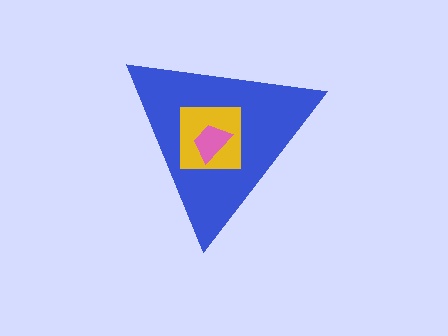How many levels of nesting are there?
3.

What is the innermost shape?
The pink trapezoid.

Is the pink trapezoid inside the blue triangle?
Yes.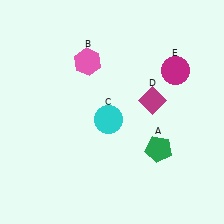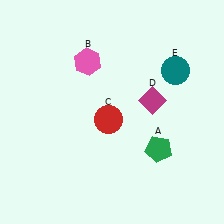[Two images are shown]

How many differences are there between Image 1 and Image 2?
There are 2 differences between the two images.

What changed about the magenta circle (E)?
In Image 1, E is magenta. In Image 2, it changed to teal.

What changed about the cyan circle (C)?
In Image 1, C is cyan. In Image 2, it changed to red.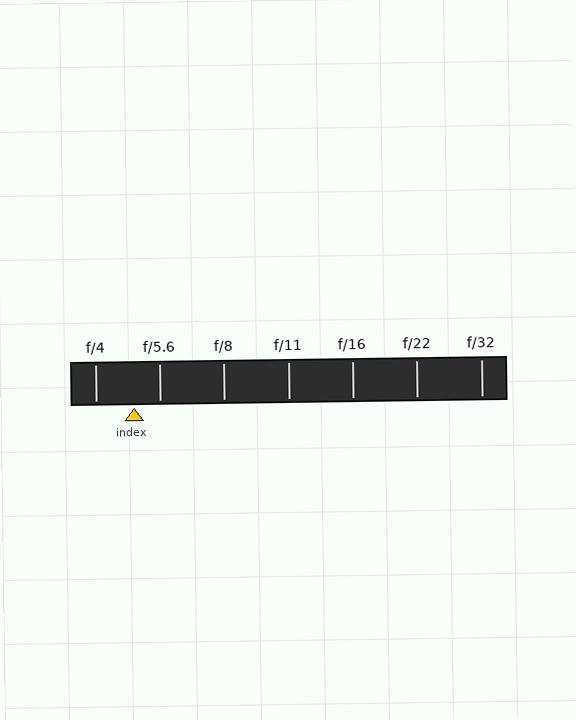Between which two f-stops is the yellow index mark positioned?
The index mark is between f/4 and f/5.6.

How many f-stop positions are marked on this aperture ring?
There are 7 f-stop positions marked.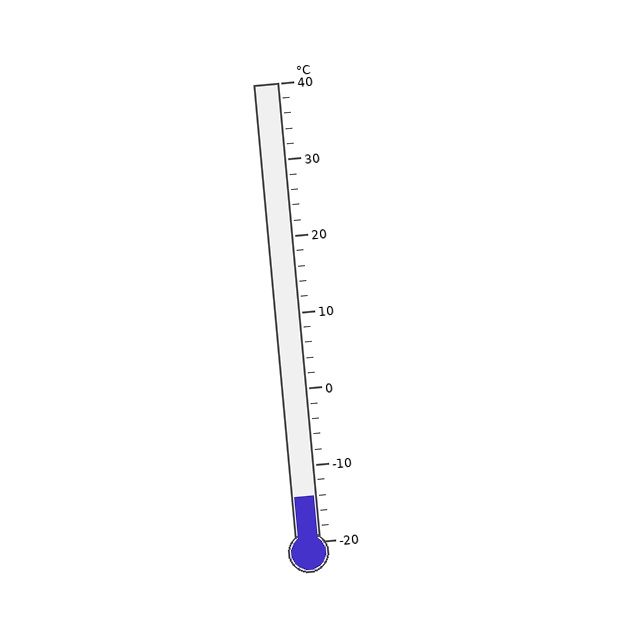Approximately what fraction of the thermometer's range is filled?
The thermometer is filled to approximately 10% of its range.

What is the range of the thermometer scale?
The thermometer scale ranges from -20°C to 40°C.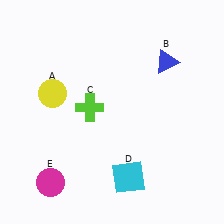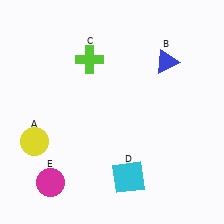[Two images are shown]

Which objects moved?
The objects that moved are: the yellow circle (A), the lime cross (C).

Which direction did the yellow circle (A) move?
The yellow circle (A) moved down.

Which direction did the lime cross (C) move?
The lime cross (C) moved up.